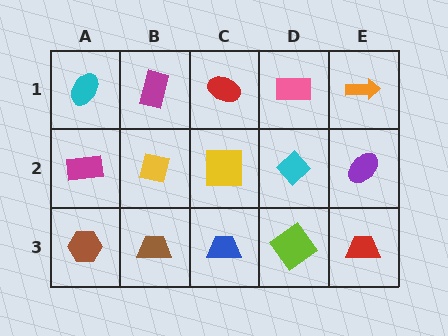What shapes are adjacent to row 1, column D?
A cyan diamond (row 2, column D), a red ellipse (row 1, column C), an orange arrow (row 1, column E).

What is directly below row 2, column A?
A brown hexagon.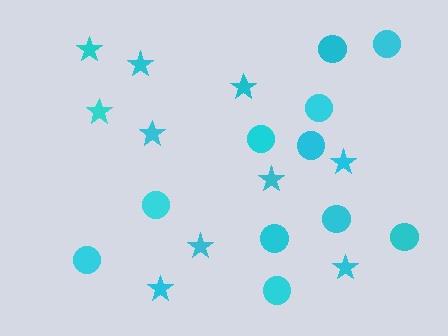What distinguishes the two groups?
There are 2 groups: one group of stars (10) and one group of circles (11).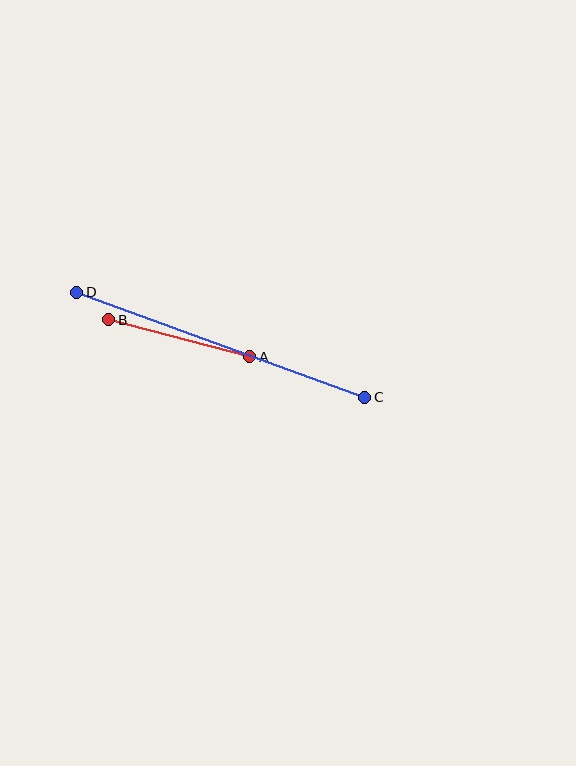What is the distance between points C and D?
The distance is approximately 307 pixels.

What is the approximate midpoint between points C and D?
The midpoint is at approximately (221, 345) pixels.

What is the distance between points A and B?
The distance is approximately 146 pixels.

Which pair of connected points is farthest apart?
Points C and D are farthest apart.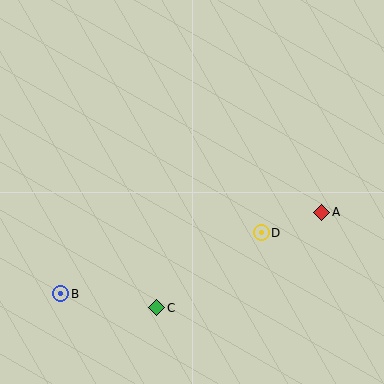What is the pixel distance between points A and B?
The distance between A and B is 274 pixels.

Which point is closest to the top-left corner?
Point B is closest to the top-left corner.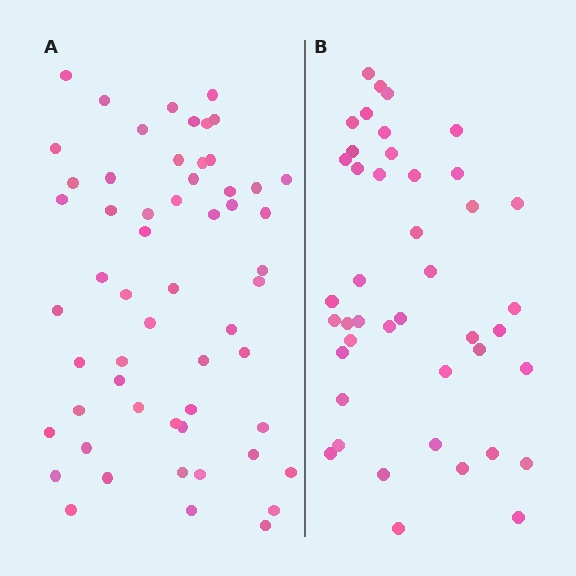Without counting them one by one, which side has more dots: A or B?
Region A (the left region) has more dots.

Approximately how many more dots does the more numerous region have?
Region A has approximately 15 more dots than region B.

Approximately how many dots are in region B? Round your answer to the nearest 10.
About 40 dots. (The exact count is 43, which rounds to 40.)